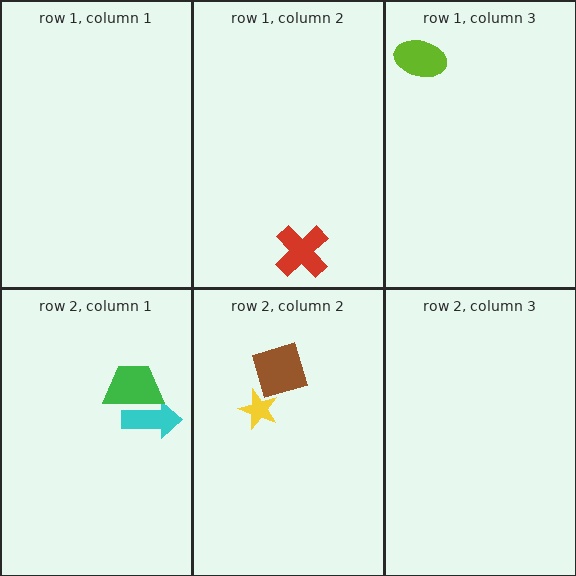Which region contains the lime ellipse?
The row 1, column 3 region.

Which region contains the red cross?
The row 1, column 2 region.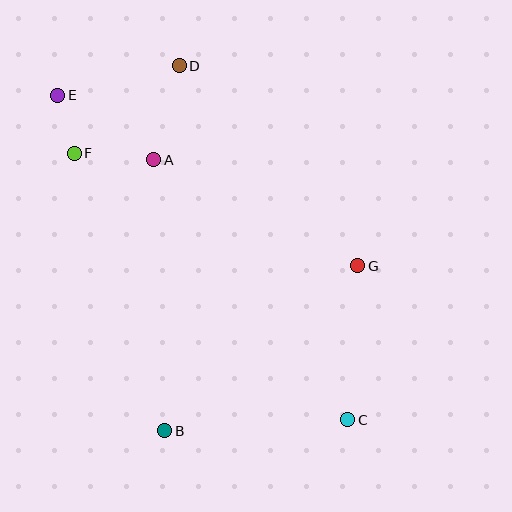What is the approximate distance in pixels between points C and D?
The distance between C and D is approximately 392 pixels.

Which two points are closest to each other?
Points E and F are closest to each other.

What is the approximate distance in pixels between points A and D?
The distance between A and D is approximately 97 pixels.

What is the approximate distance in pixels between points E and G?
The distance between E and G is approximately 345 pixels.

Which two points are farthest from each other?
Points C and E are farthest from each other.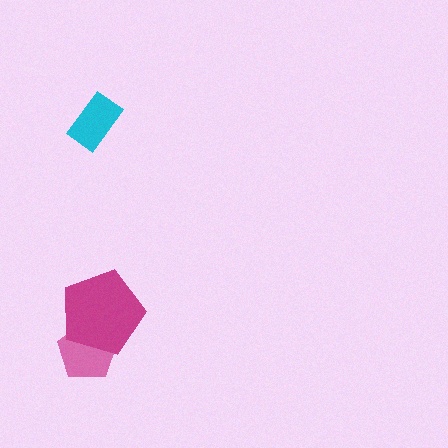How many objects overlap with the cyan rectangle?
0 objects overlap with the cyan rectangle.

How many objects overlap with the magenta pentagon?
1 object overlaps with the magenta pentagon.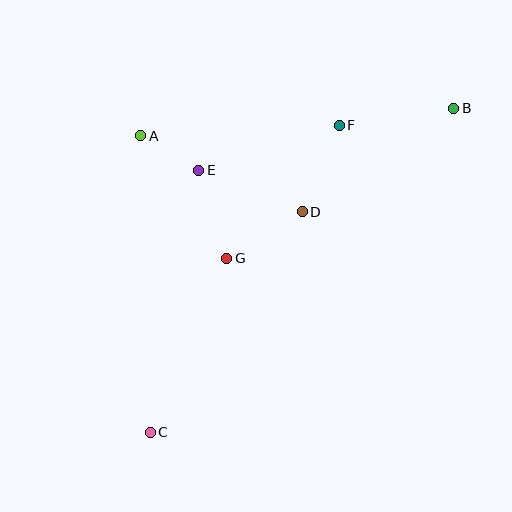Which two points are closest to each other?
Points A and E are closest to each other.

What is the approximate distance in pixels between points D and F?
The distance between D and F is approximately 94 pixels.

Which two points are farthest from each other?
Points B and C are farthest from each other.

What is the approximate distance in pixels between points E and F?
The distance between E and F is approximately 147 pixels.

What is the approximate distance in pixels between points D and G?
The distance between D and G is approximately 89 pixels.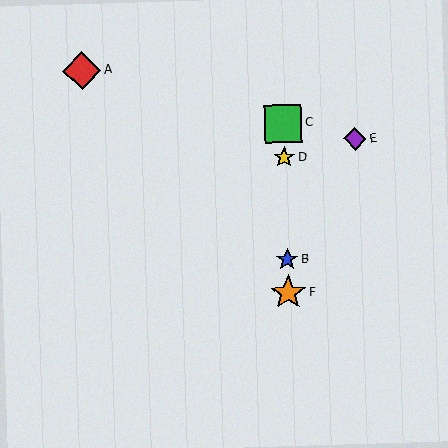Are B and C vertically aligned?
Yes, both are at x≈287.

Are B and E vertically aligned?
No, B is at x≈287 and E is at x≈355.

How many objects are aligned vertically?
4 objects (B, C, D, F) are aligned vertically.